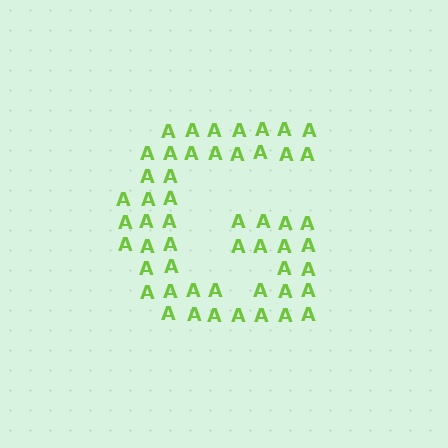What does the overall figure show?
The overall figure shows the letter G.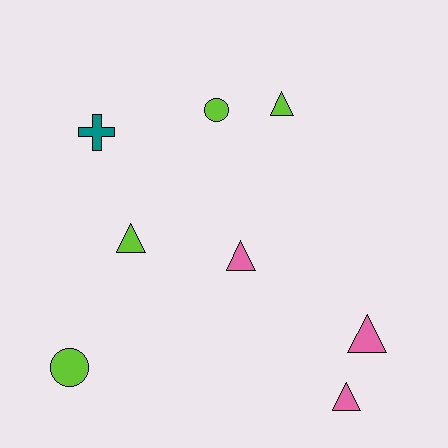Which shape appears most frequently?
Triangle, with 5 objects.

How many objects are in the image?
There are 8 objects.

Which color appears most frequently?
Lime, with 4 objects.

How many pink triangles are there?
There are 3 pink triangles.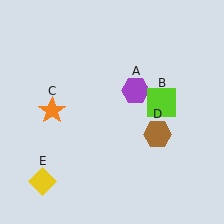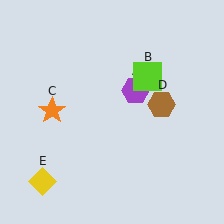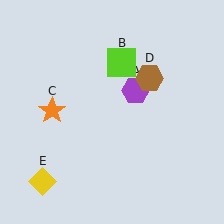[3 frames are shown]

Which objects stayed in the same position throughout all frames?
Purple hexagon (object A) and orange star (object C) and yellow diamond (object E) remained stationary.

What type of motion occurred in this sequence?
The lime square (object B), brown hexagon (object D) rotated counterclockwise around the center of the scene.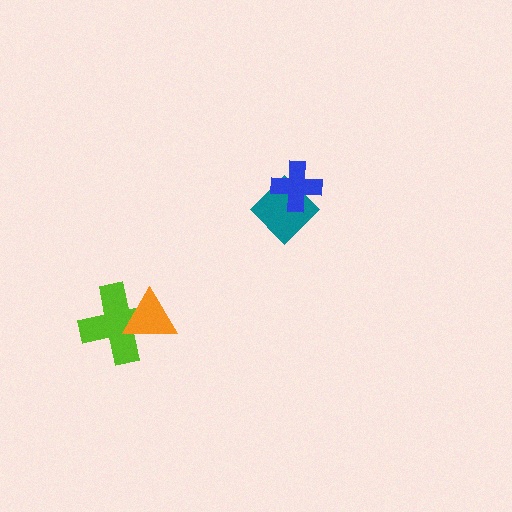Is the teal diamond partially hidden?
Yes, it is partially covered by another shape.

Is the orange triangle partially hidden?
No, no other shape covers it.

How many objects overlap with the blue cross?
1 object overlaps with the blue cross.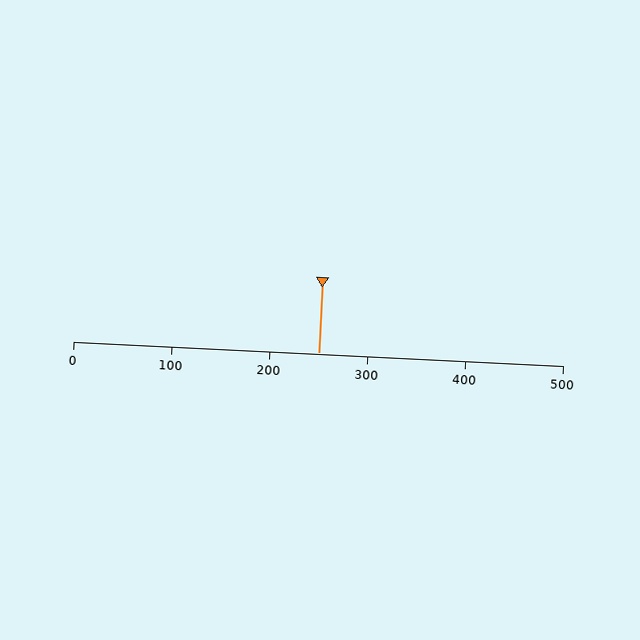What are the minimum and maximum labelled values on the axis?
The axis runs from 0 to 500.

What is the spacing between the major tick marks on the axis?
The major ticks are spaced 100 apart.